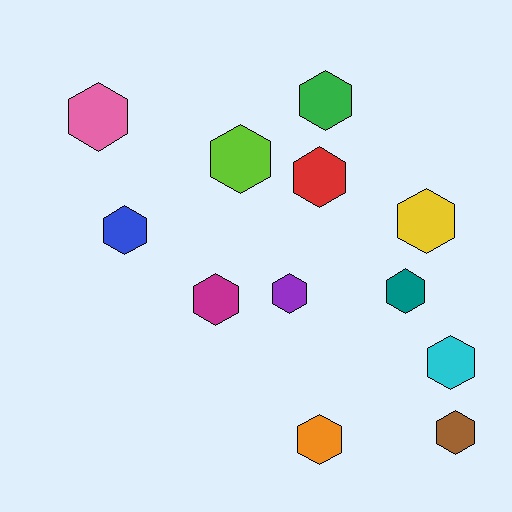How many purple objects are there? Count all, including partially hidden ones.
There is 1 purple object.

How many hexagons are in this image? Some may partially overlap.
There are 12 hexagons.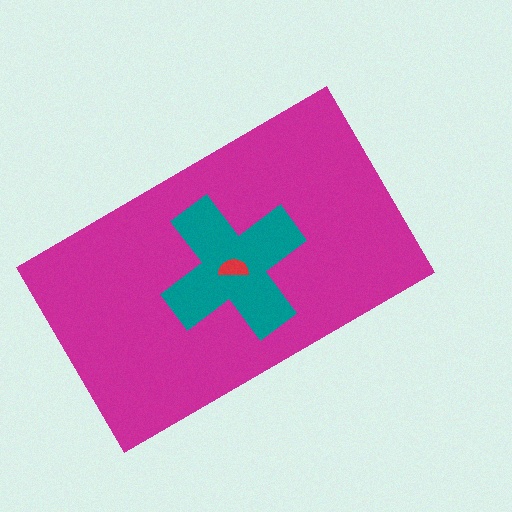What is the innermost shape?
The red semicircle.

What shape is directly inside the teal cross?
The red semicircle.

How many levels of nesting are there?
3.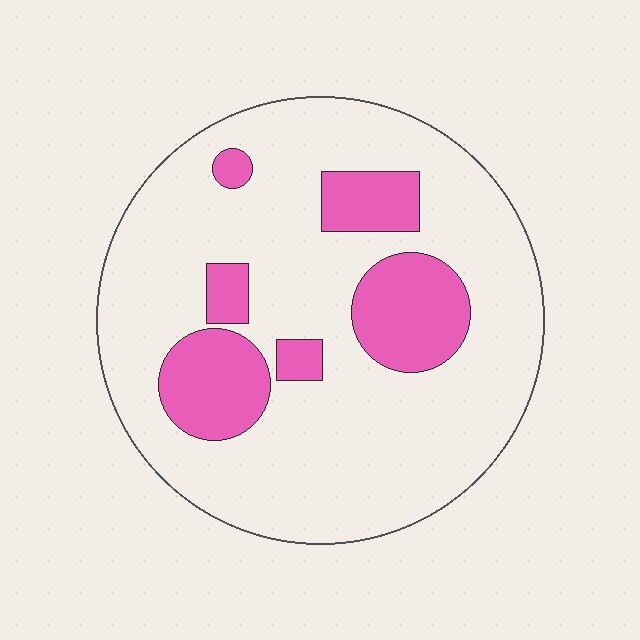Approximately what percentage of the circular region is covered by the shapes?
Approximately 20%.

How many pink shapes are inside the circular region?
6.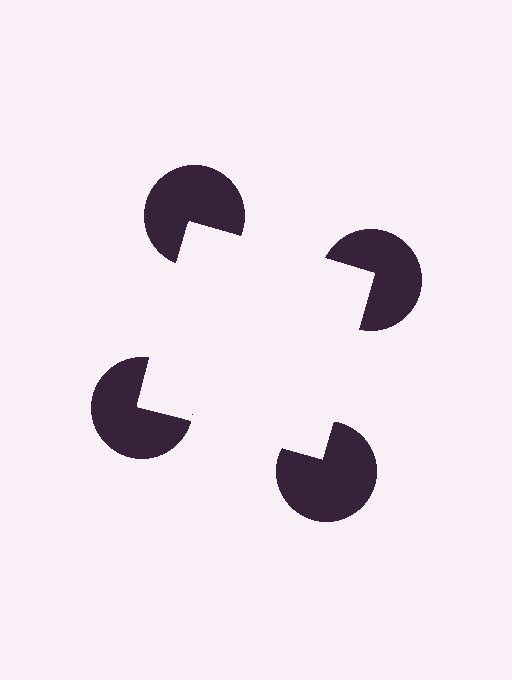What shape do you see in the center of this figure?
An illusory square — its edges are inferred from the aligned wedge cuts in the pac-man discs, not physically drawn.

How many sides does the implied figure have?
4 sides.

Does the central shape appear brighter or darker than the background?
It typically appears slightly brighter than the background, even though no actual brightness change is drawn.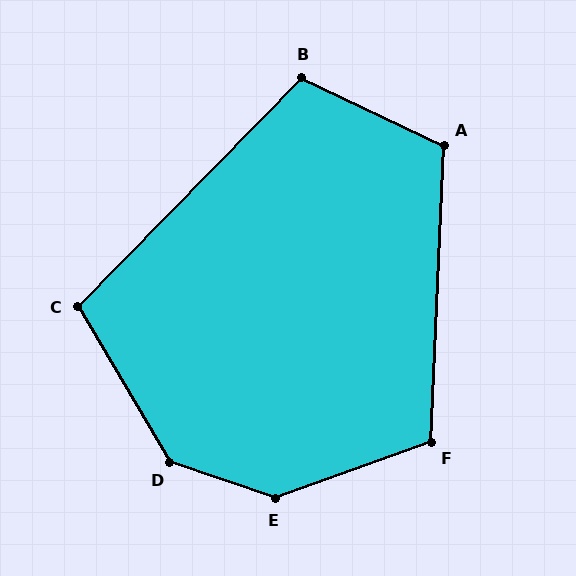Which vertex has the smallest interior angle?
C, at approximately 105 degrees.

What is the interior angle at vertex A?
Approximately 113 degrees (obtuse).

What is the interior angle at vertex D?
Approximately 139 degrees (obtuse).